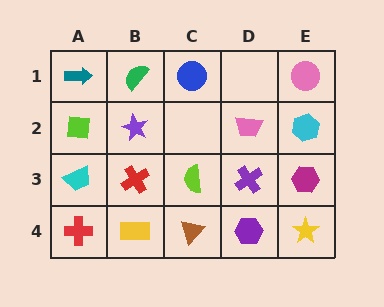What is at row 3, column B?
A red cross.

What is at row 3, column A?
A cyan trapezoid.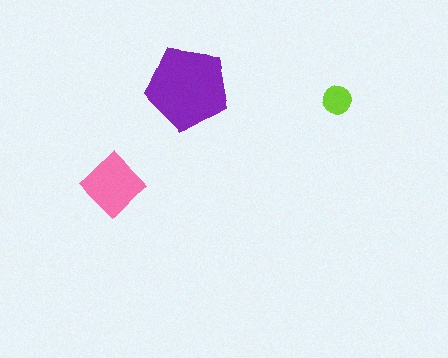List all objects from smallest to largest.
The lime circle, the pink diamond, the purple pentagon.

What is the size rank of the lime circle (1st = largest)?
3rd.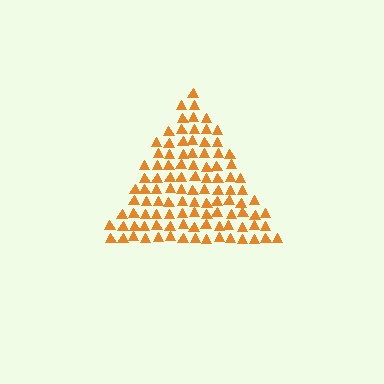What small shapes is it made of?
It is made of small triangles.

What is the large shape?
The large shape is a triangle.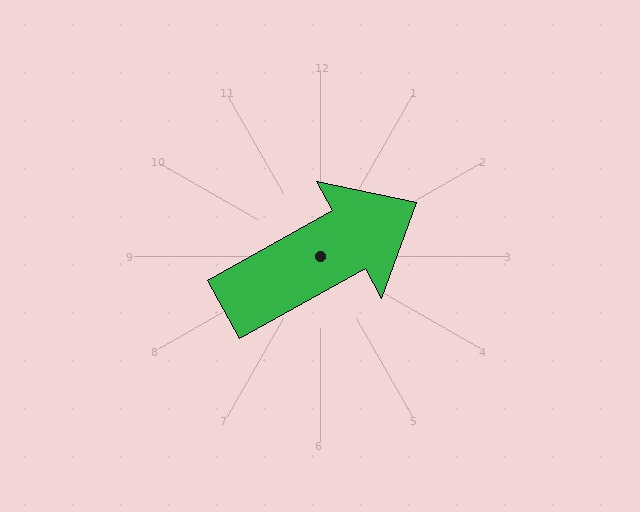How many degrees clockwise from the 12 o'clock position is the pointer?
Approximately 61 degrees.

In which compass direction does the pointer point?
Northeast.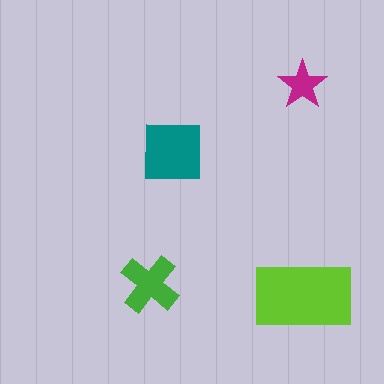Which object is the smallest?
The magenta star.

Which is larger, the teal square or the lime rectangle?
The lime rectangle.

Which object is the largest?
The lime rectangle.